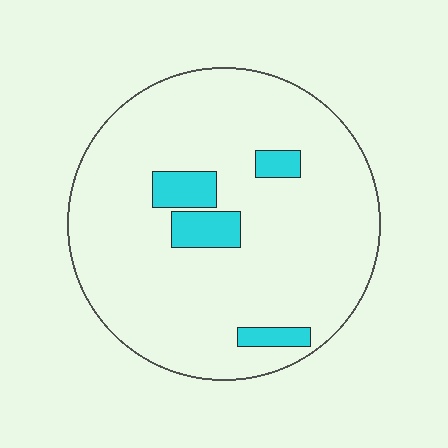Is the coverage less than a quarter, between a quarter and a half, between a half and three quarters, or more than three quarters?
Less than a quarter.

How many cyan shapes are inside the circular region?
4.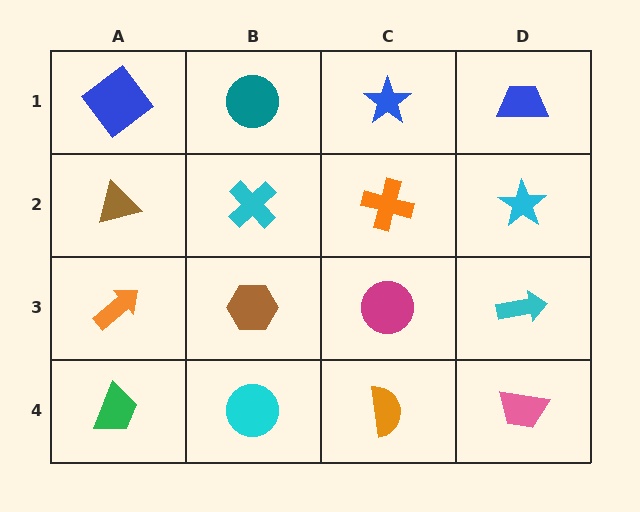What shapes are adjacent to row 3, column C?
An orange cross (row 2, column C), an orange semicircle (row 4, column C), a brown hexagon (row 3, column B), a cyan arrow (row 3, column D).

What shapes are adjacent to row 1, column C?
An orange cross (row 2, column C), a teal circle (row 1, column B), a blue trapezoid (row 1, column D).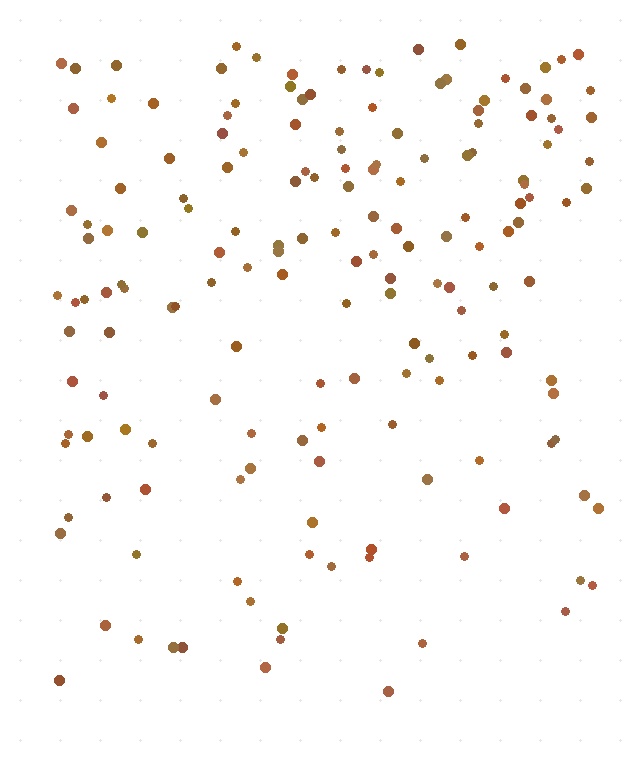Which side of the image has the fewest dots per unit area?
The bottom.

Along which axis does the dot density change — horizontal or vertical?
Vertical.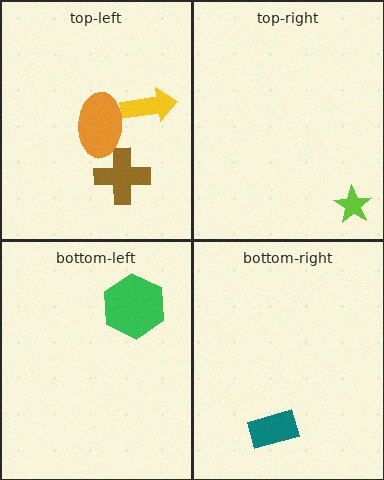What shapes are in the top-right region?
The lime star.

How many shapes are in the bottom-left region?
1.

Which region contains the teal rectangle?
The bottom-right region.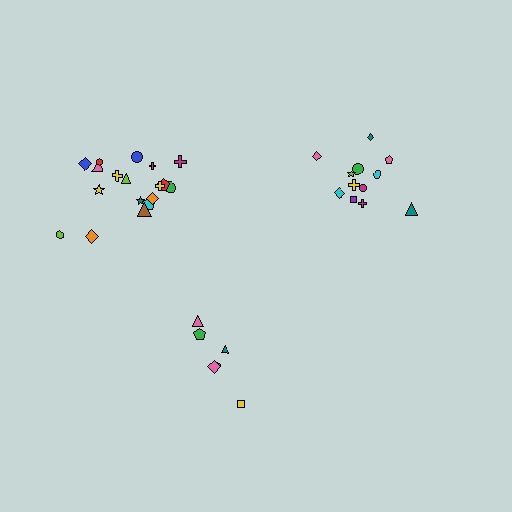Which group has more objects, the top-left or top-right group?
The top-left group.